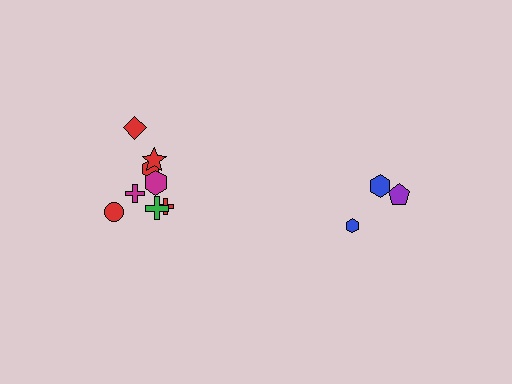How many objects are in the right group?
There are 3 objects.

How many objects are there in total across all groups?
There are 11 objects.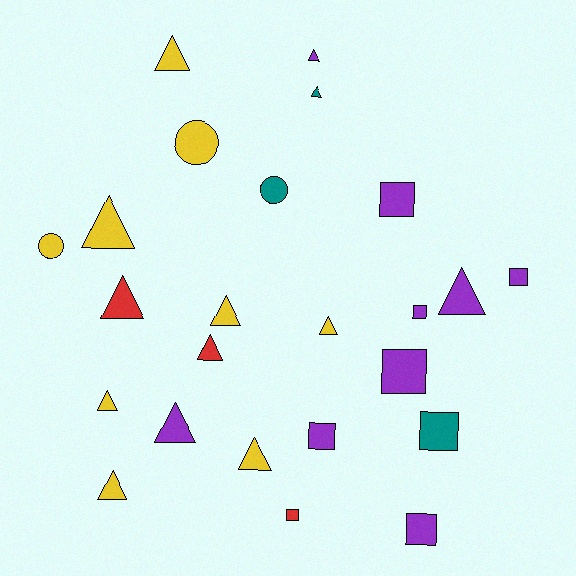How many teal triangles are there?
There is 1 teal triangle.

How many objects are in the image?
There are 24 objects.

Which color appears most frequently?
Purple, with 9 objects.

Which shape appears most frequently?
Triangle, with 13 objects.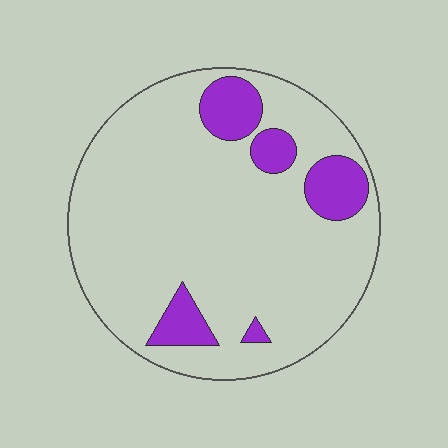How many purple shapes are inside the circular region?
5.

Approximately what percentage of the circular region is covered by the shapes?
Approximately 15%.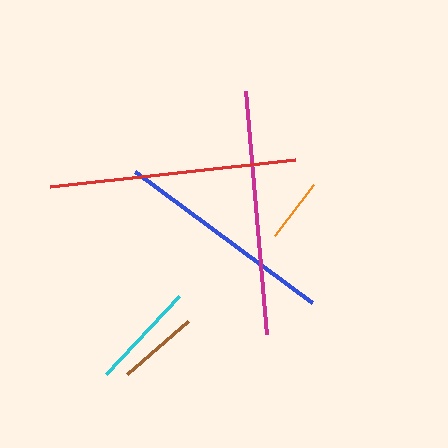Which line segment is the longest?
The red line is the longest at approximately 247 pixels.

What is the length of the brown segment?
The brown segment is approximately 81 pixels long.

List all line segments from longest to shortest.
From longest to shortest: red, magenta, blue, cyan, brown, orange.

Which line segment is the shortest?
The orange line is the shortest at approximately 63 pixels.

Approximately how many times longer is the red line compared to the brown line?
The red line is approximately 3.1 times the length of the brown line.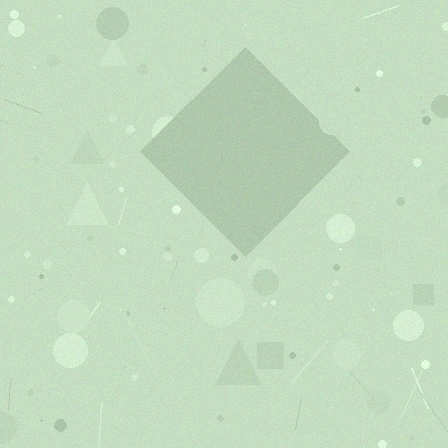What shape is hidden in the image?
A diamond is hidden in the image.